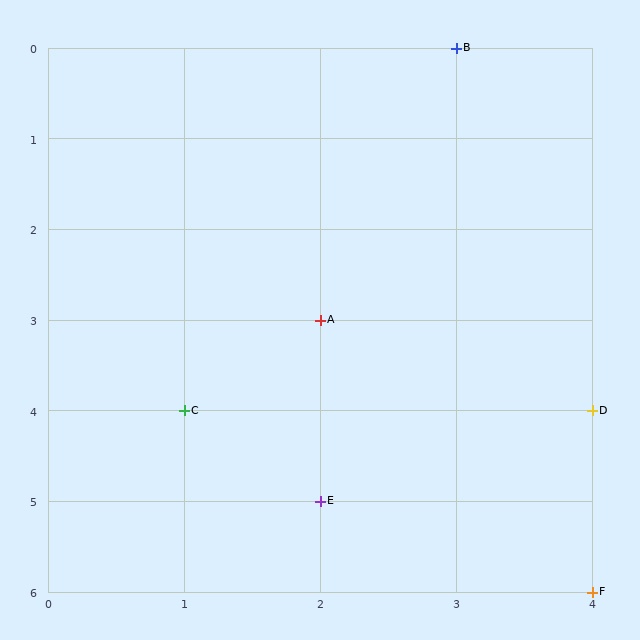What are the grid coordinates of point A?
Point A is at grid coordinates (2, 3).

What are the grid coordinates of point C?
Point C is at grid coordinates (1, 4).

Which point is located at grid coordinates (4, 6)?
Point F is at (4, 6).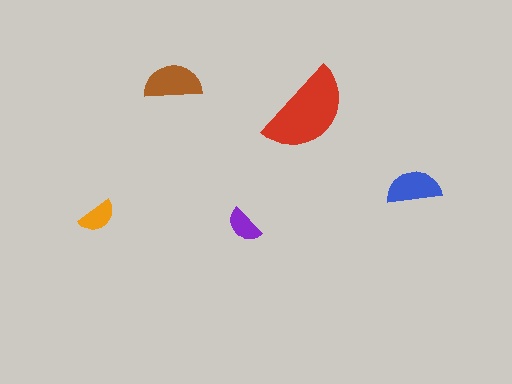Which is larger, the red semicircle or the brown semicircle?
The red one.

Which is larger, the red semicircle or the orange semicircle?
The red one.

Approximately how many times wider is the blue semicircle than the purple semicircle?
About 1.5 times wider.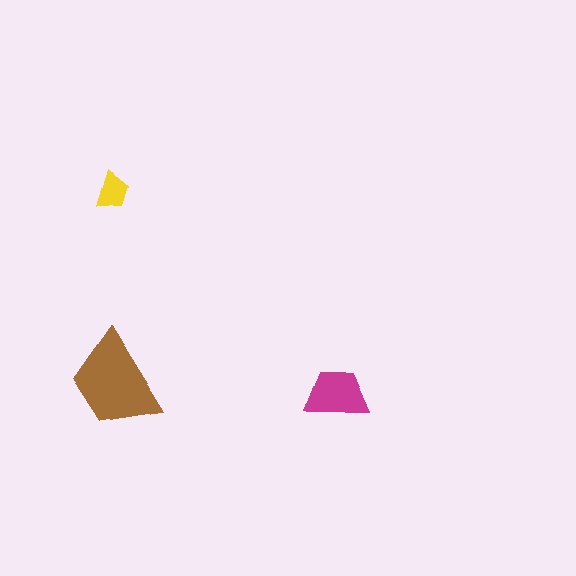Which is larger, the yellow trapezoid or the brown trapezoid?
The brown one.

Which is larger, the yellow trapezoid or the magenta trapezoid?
The magenta one.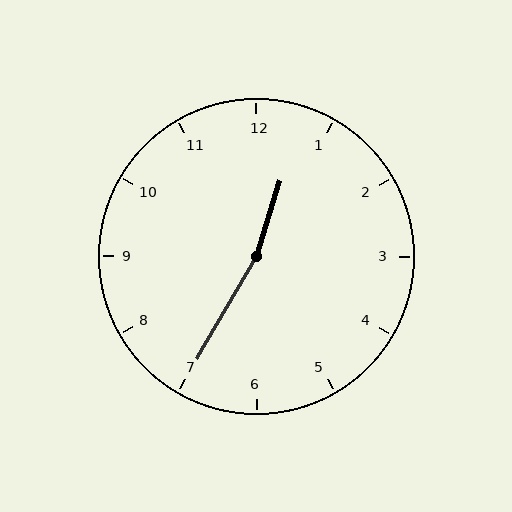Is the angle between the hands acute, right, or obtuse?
It is obtuse.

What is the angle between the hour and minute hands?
Approximately 168 degrees.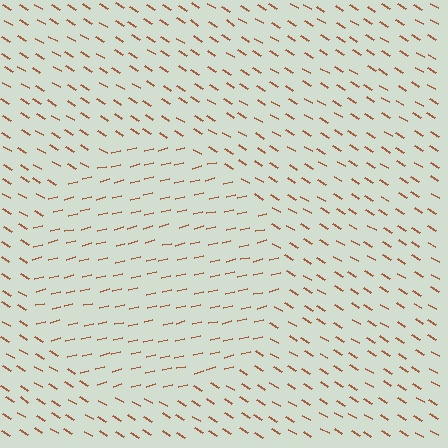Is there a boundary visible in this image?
Yes, there is a texture boundary formed by a change in line orientation.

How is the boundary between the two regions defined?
The boundary is defined purely by a change in line orientation (approximately 45 degrees difference). All lines are the same color and thickness.